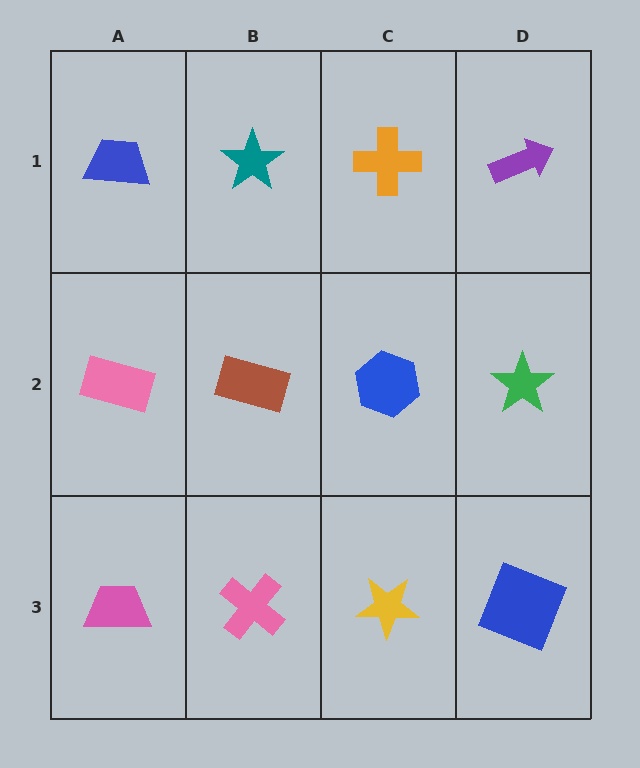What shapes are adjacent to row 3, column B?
A brown rectangle (row 2, column B), a pink trapezoid (row 3, column A), a yellow star (row 3, column C).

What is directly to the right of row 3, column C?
A blue square.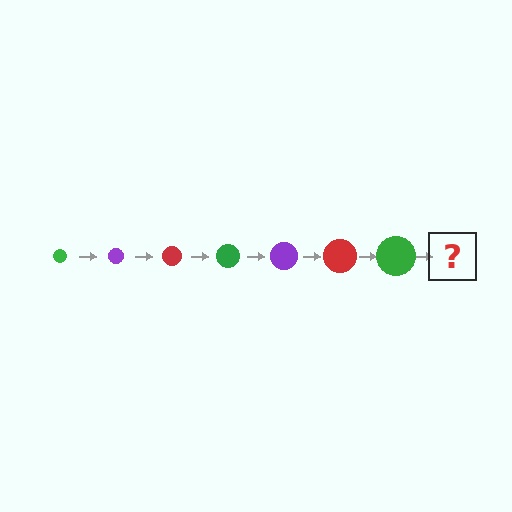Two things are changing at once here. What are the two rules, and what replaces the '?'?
The two rules are that the circle grows larger each step and the color cycles through green, purple, and red. The '?' should be a purple circle, larger than the previous one.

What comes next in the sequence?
The next element should be a purple circle, larger than the previous one.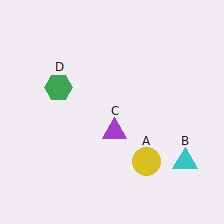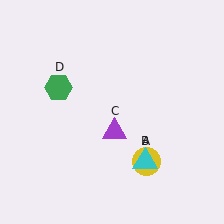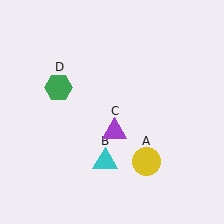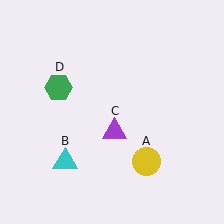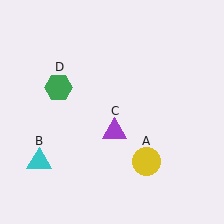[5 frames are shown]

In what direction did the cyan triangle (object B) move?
The cyan triangle (object B) moved left.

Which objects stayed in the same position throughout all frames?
Yellow circle (object A) and purple triangle (object C) and green hexagon (object D) remained stationary.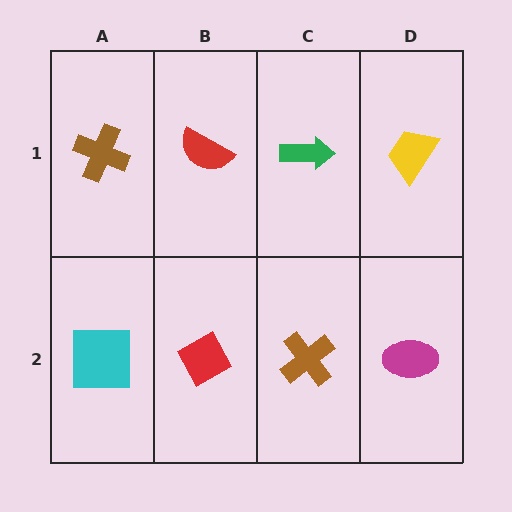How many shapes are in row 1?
4 shapes.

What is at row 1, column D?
A yellow trapezoid.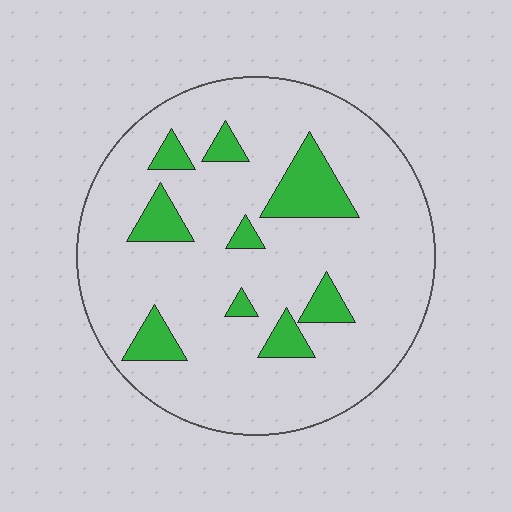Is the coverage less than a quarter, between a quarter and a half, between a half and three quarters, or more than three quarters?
Less than a quarter.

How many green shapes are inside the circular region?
9.